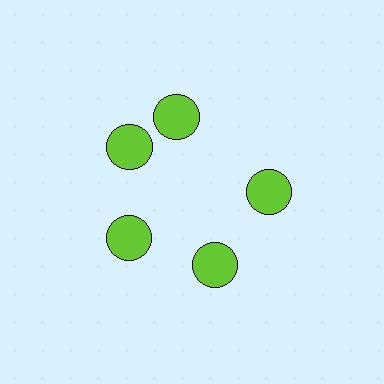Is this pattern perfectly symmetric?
No. The 5 lime circles are arranged in a ring, but one element near the 1 o'clock position is rotated out of alignment along the ring, breaking the 5-fold rotational symmetry.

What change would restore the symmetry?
The symmetry would be restored by rotating it back into even spacing with its neighbors so that all 5 circles sit at equal angles and equal distance from the center.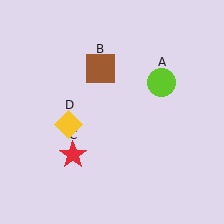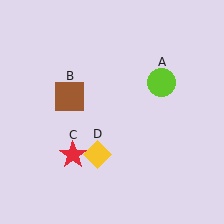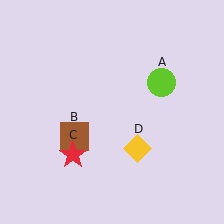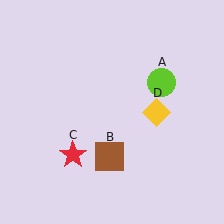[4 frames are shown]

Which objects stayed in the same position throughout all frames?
Lime circle (object A) and red star (object C) remained stationary.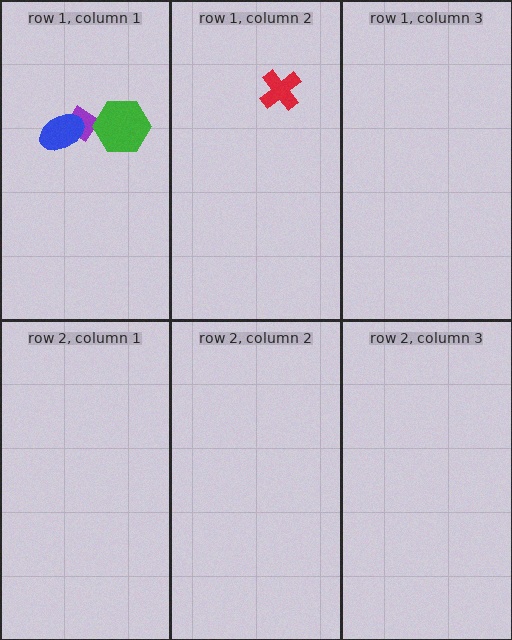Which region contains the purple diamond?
The row 1, column 1 region.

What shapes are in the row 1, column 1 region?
The purple diamond, the blue ellipse, the green hexagon.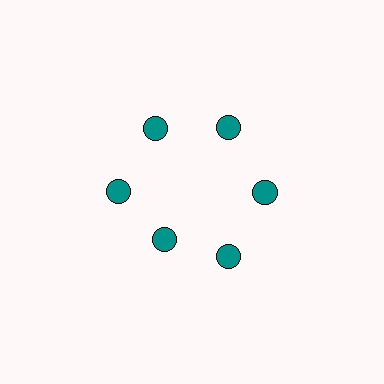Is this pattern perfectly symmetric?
No. The 6 teal circles are arranged in a ring, but one element near the 7 o'clock position is pulled inward toward the center, breaking the 6-fold rotational symmetry.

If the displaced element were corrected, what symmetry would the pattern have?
It would have 6-fold rotational symmetry — the pattern would map onto itself every 60 degrees.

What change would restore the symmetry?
The symmetry would be restored by moving it outward, back onto the ring so that all 6 circles sit at equal angles and equal distance from the center.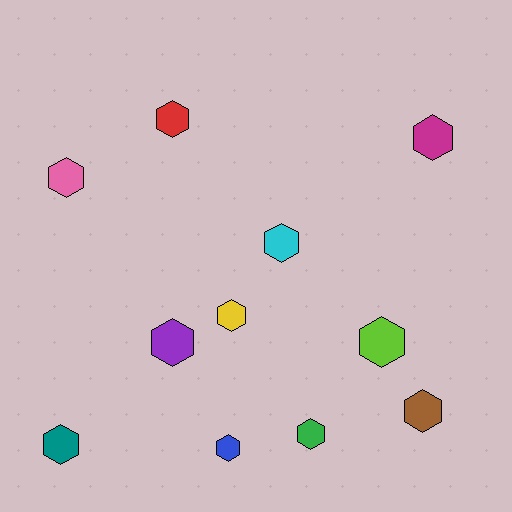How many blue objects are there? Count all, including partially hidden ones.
There is 1 blue object.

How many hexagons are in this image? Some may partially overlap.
There are 11 hexagons.